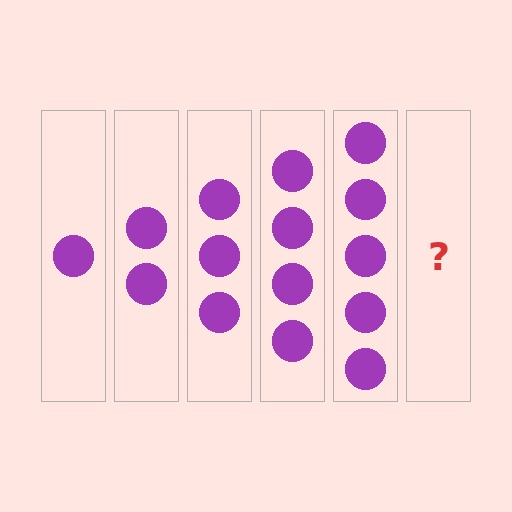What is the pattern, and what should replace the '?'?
The pattern is that each step adds one more circle. The '?' should be 6 circles.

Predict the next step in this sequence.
The next step is 6 circles.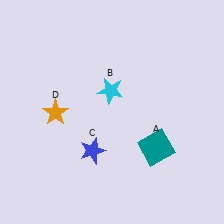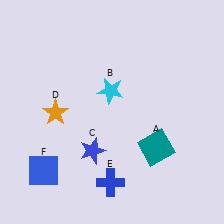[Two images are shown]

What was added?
A blue cross (E), a blue square (F) were added in Image 2.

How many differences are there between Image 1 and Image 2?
There are 2 differences between the two images.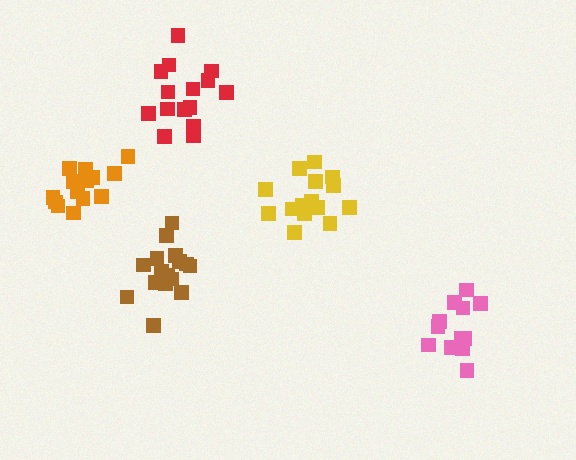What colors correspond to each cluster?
The clusters are colored: orange, brown, red, yellow, pink.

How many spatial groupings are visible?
There are 5 spatial groupings.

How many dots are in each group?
Group 1: 15 dots, Group 2: 16 dots, Group 3: 15 dots, Group 4: 16 dots, Group 5: 12 dots (74 total).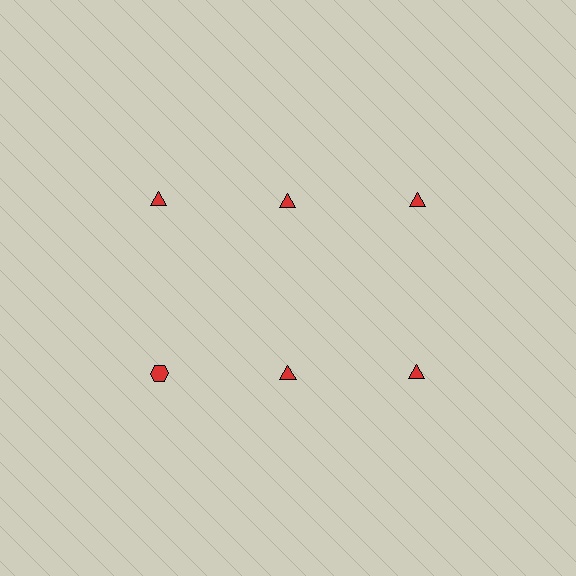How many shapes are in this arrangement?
There are 6 shapes arranged in a grid pattern.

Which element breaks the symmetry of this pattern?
The red hexagon in the second row, leftmost column breaks the symmetry. All other shapes are red triangles.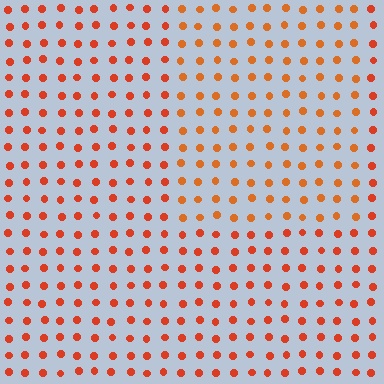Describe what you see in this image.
The image is filled with small red elements in a uniform arrangement. A rectangle-shaped region is visible where the elements are tinted to a slightly different hue, forming a subtle color boundary.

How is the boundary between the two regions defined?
The boundary is defined purely by a slight shift in hue (about 16 degrees). Spacing, size, and orientation are identical on both sides.